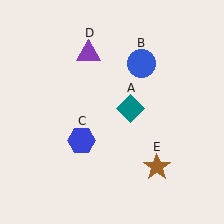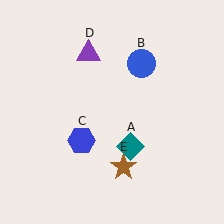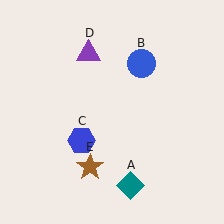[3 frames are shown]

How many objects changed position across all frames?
2 objects changed position: teal diamond (object A), brown star (object E).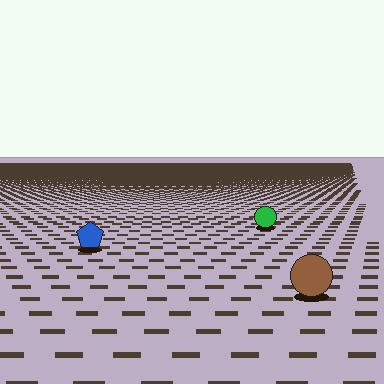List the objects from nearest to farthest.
From nearest to farthest: the brown circle, the blue pentagon, the green circle.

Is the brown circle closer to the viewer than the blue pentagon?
Yes. The brown circle is closer — you can tell from the texture gradient: the ground texture is coarser near it.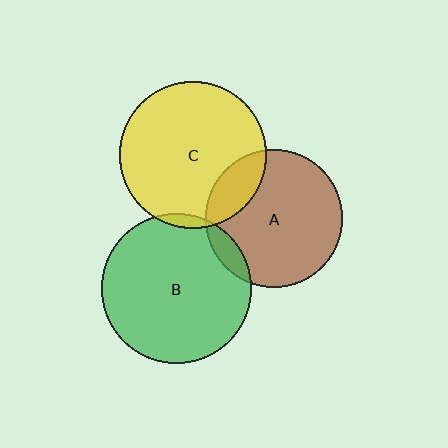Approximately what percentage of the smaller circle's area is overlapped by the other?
Approximately 5%.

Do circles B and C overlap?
Yes.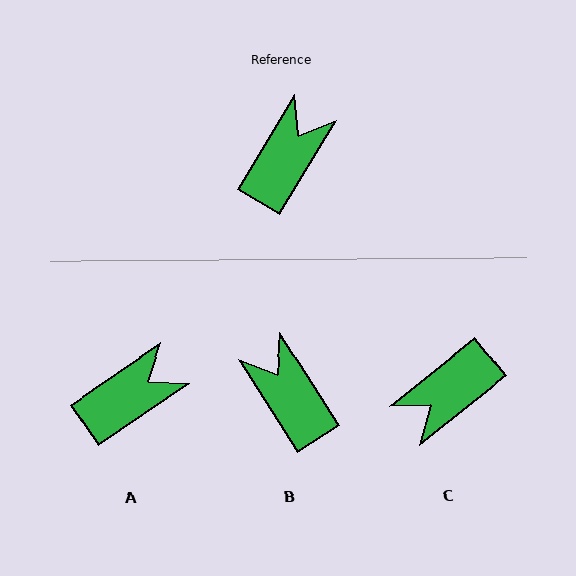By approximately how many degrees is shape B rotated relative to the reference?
Approximately 64 degrees counter-clockwise.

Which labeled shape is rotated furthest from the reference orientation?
C, about 160 degrees away.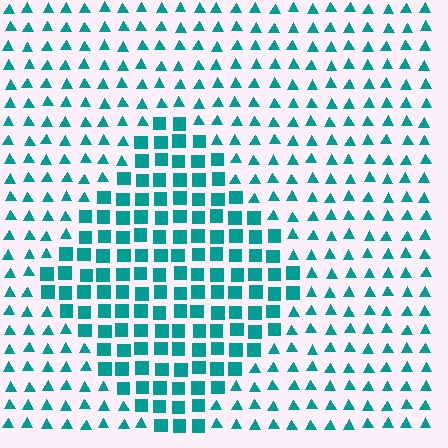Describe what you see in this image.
The image is filled with small teal elements arranged in a uniform grid. A diamond-shaped region contains squares, while the surrounding area contains triangles. The boundary is defined purely by the change in element shape.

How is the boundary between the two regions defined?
The boundary is defined by a change in element shape: squares inside vs. triangles outside. All elements share the same color and spacing.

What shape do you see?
I see a diamond.